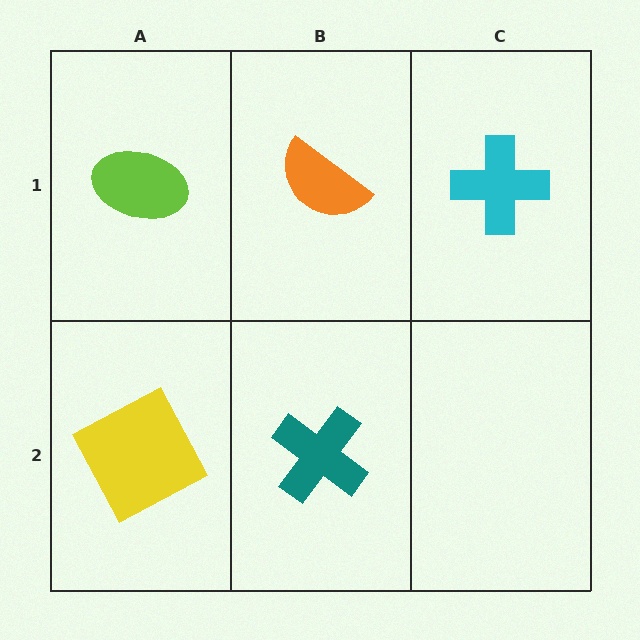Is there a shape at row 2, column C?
No, that cell is empty.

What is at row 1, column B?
An orange semicircle.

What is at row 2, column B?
A teal cross.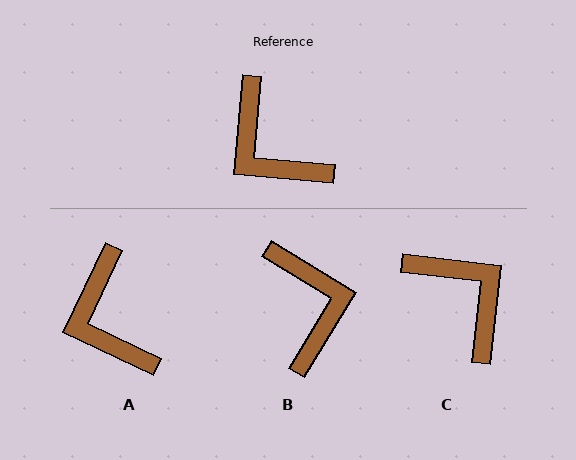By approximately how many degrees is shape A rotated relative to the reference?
Approximately 20 degrees clockwise.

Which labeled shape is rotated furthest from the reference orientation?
C, about 179 degrees away.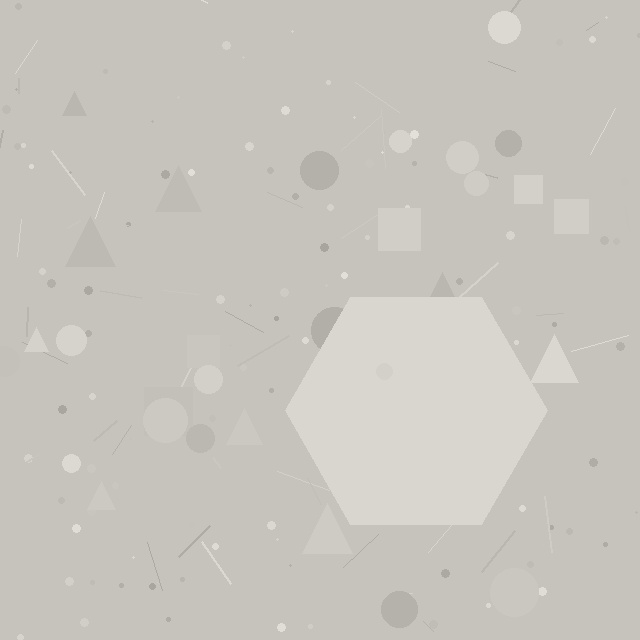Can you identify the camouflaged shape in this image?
The camouflaged shape is a hexagon.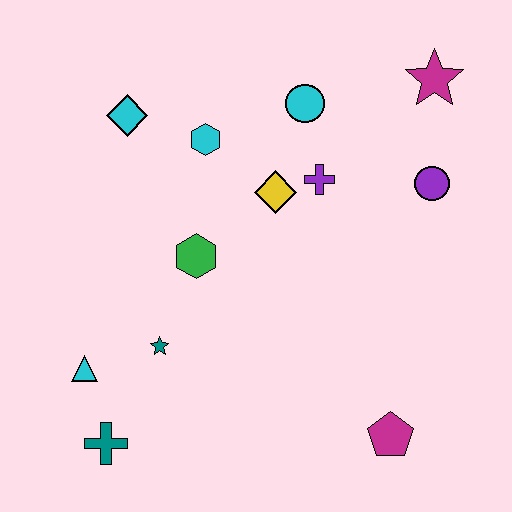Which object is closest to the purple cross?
The yellow diamond is closest to the purple cross.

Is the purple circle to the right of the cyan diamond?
Yes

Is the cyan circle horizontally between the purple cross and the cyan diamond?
Yes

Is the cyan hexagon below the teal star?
No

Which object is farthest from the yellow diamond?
The teal cross is farthest from the yellow diamond.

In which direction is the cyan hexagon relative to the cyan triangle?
The cyan hexagon is above the cyan triangle.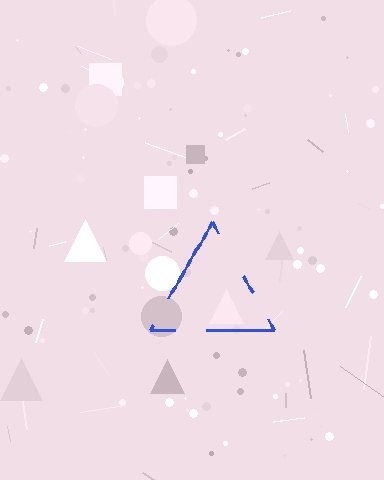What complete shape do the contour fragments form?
The contour fragments form a triangle.